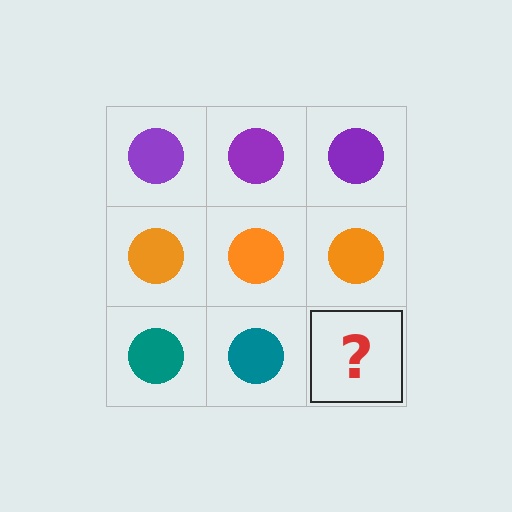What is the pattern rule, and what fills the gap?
The rule is that each row has a consistent color. The gap should be filled with a teal circle.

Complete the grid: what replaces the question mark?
The question mark should be replaced with a teal circle.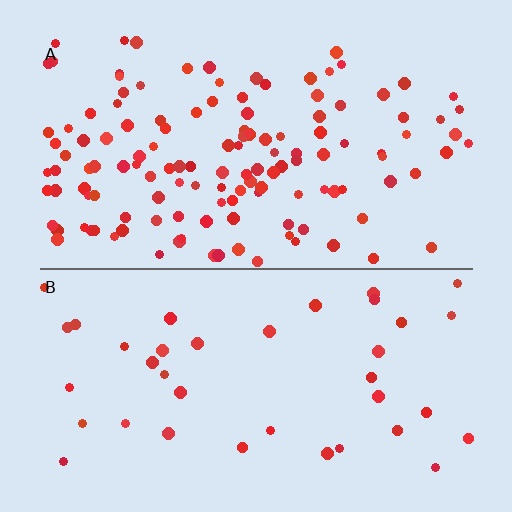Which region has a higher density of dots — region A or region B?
A (the top).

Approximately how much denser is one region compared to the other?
Approximately 3.4× — region A over region B.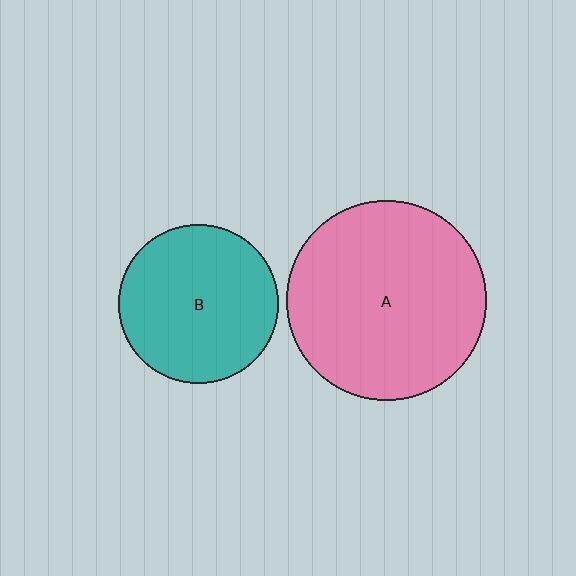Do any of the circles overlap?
No, none of the circles overlap.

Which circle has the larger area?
Circle A (pink).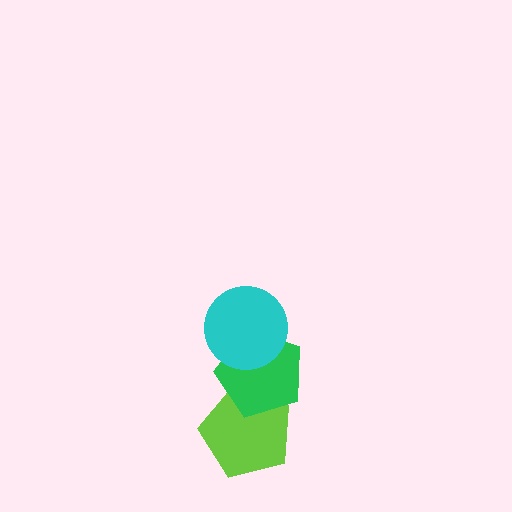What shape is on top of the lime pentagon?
The green pentagon is on top of the lime pentagon.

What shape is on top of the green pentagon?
The cyan circle is on top of the green pentagon.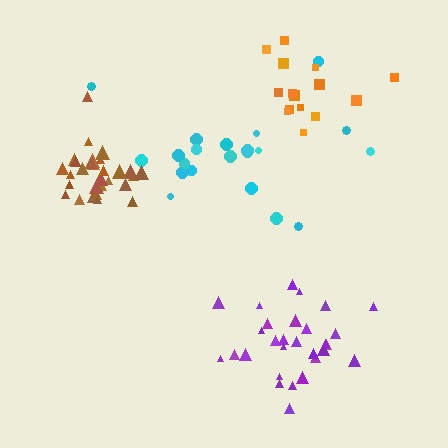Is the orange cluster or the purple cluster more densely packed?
Orange.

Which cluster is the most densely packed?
Brown.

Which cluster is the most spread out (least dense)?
Cyan.